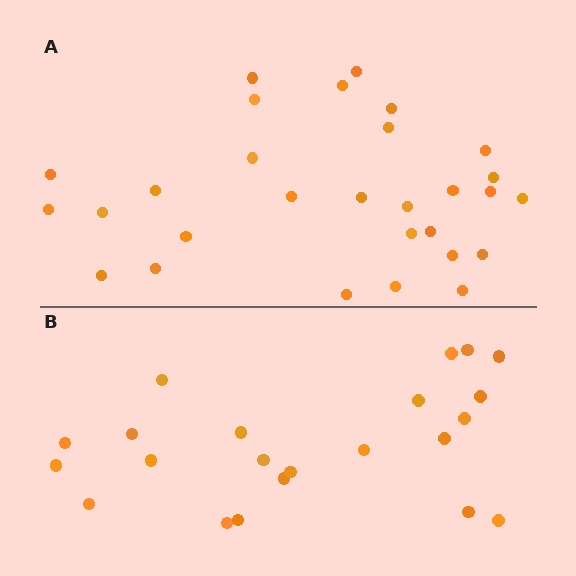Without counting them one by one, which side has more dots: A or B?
Region A (the top region) has more dots.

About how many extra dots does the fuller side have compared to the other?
Region A has roughly 8 or so more dots than region B.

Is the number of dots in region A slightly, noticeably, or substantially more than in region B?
Region A has noticeably more, but not dramatically so. The ratio is roughly 1.3 to 1.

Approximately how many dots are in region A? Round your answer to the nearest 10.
About 30 dots. (The exact count is 29, which rounds to 30.)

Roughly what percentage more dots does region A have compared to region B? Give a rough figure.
About 30% more.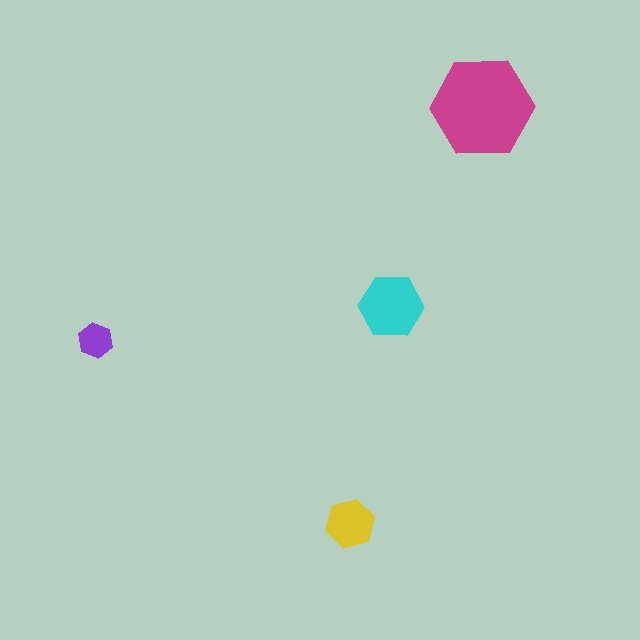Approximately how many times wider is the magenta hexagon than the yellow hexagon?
About 2 times wider.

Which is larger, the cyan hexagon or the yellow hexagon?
The cyan one.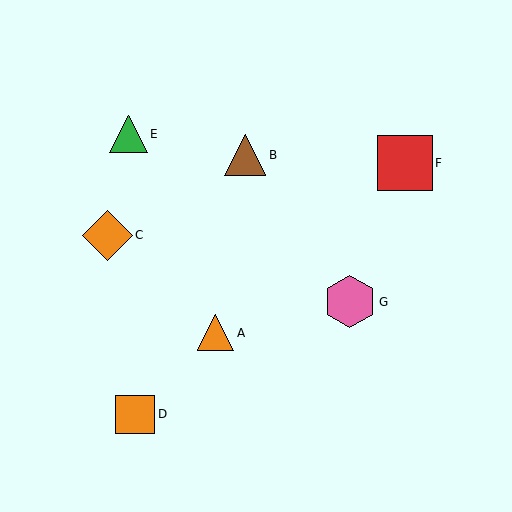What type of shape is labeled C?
Shape C is an orange diamond.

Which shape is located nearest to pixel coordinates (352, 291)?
The pink hexagon (labeled G) at (350, 302) is nearest to that location.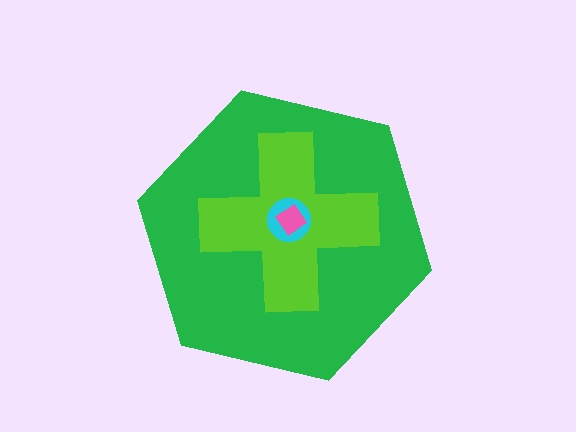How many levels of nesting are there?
4.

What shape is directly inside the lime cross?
The cyan circle.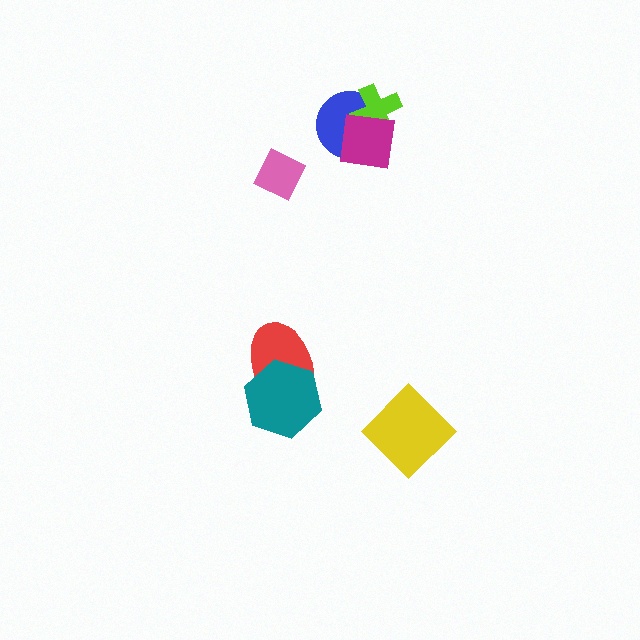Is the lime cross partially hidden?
Yes, it is partially covered by another shape.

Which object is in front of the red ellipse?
The teal hexagon is in front of the red ellipse.